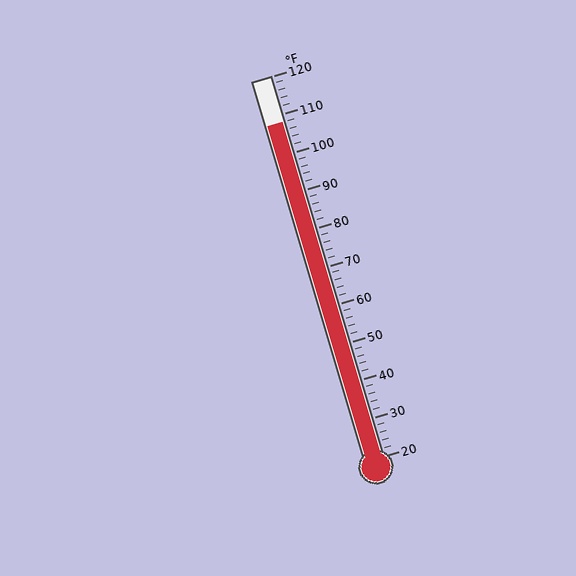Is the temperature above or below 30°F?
The temperature is above 30°F.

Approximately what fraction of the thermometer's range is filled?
The thermometer is filled to approximately 90% of its range.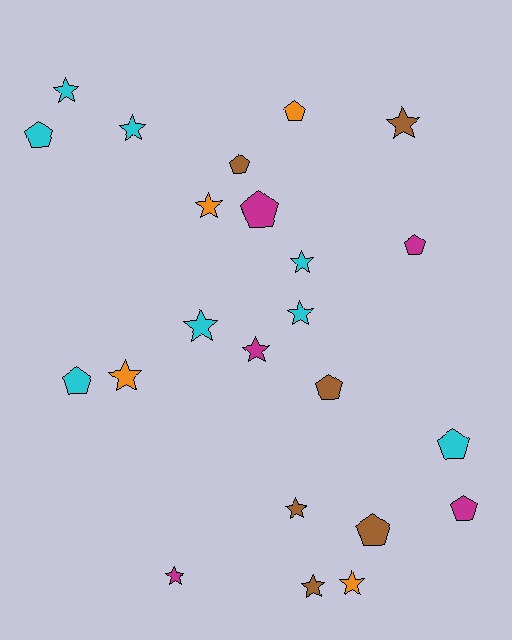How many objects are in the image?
There are 23 objects.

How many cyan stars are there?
There are 5 cyan stars.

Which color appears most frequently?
Cyan, with 8 objects.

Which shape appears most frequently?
Star, with 13 objects.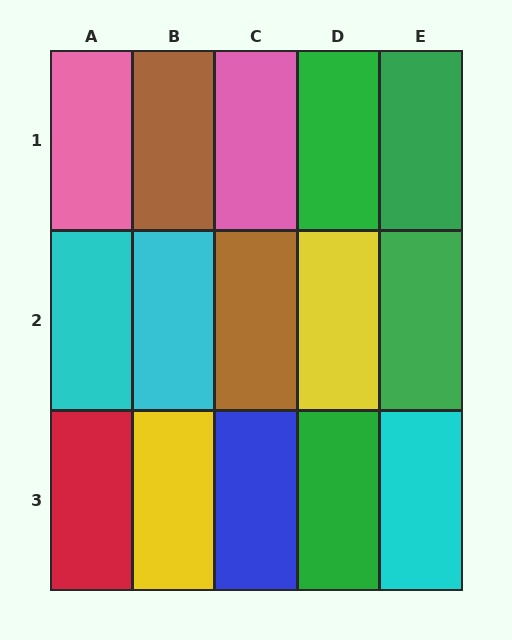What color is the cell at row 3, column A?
Red.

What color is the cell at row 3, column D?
Green.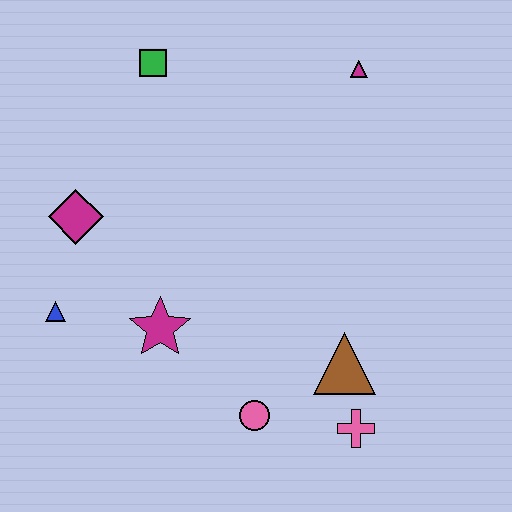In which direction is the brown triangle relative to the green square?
The brown triangle is below the green square.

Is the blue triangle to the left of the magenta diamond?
Yes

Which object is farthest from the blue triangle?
The magenta triangle is farthest from the blue triangle.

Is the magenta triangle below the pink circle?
No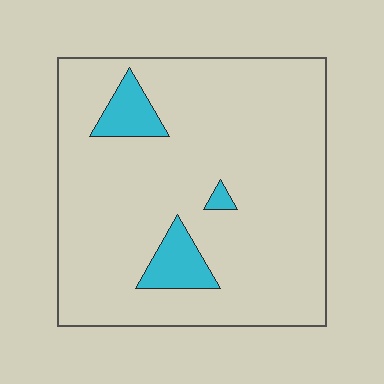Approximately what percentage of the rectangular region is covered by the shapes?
Approximately 10%.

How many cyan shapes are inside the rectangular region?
3.